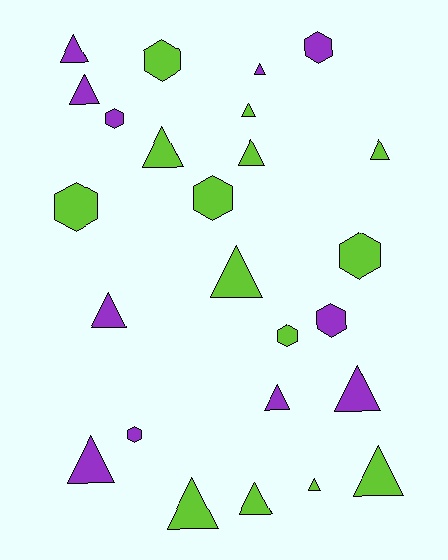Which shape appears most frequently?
Triangle, with 16 objects.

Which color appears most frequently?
Lime, with 14 objects.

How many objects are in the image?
There are 25 objects.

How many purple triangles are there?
There are 7 purple triangles.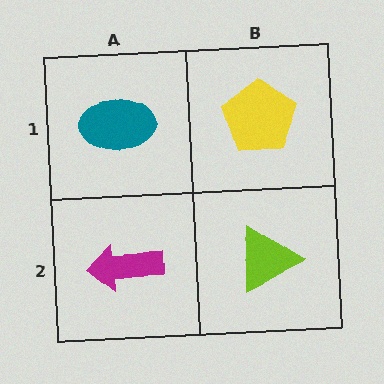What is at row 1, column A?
A teal ellipse.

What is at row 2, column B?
A lime triangle.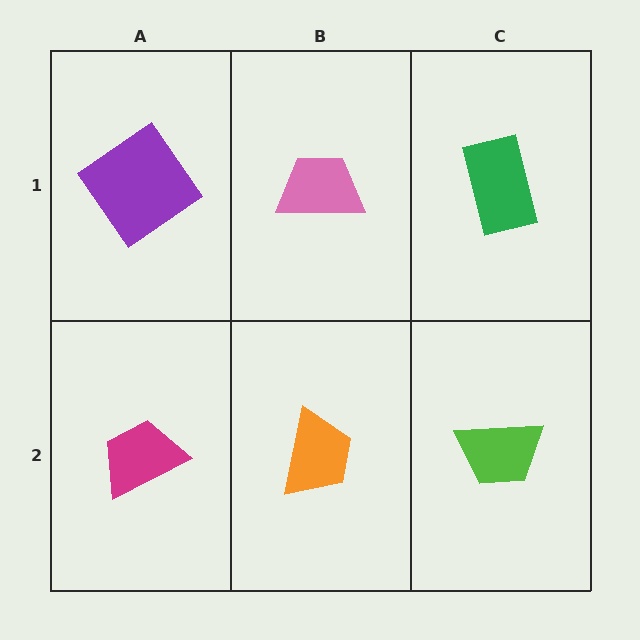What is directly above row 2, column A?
A purple diamond.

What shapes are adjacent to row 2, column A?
A purple diamond (row 1, column A), an orange trapezoid (row 2, column B).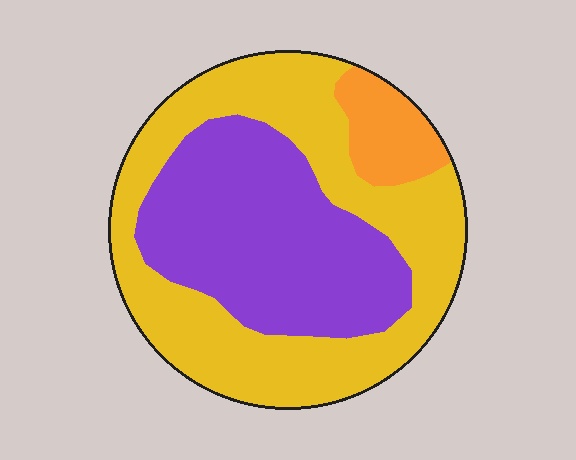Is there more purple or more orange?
Purple.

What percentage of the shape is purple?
Purple takes up about two fifths (2/5) of the shape.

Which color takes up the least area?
Orange, at roughly 10%.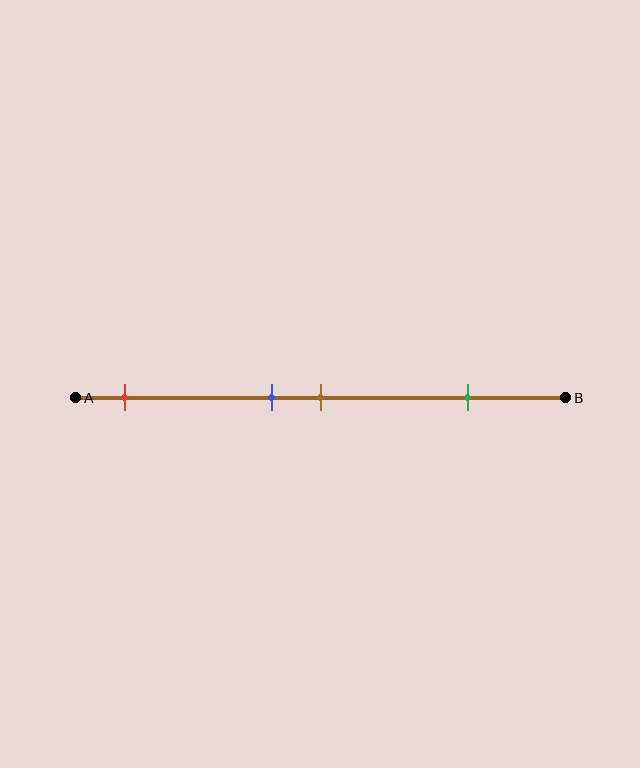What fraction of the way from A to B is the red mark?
The red mark is approximately 10% (0.1) of the way from A to B.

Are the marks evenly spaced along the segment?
No, the marks are not evenly spaced.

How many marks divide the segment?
There are 4 marks dividing the segment.